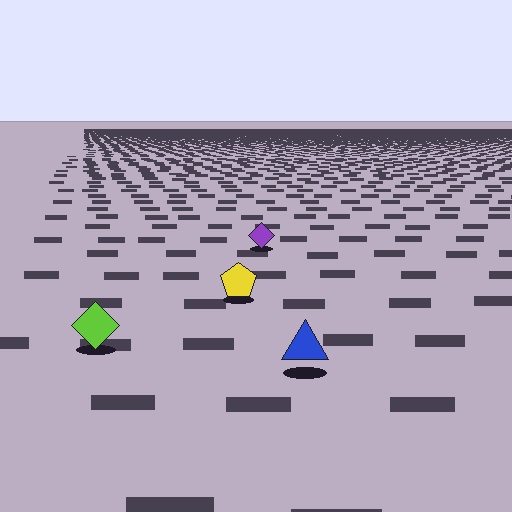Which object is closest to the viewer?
The blue triangle is closest. The texture marks near it are larger and more spread out.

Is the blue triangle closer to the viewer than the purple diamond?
Yes. The blue triangle is closer — you can tell from the texture gradient: the ground texture is coarser near it.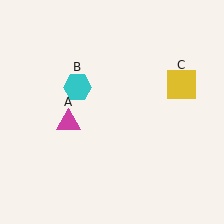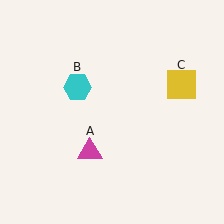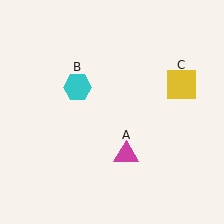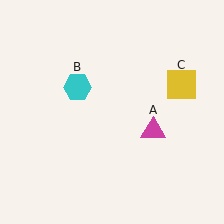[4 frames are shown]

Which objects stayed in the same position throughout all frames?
Cyan hexagon (object B) and yellow square (object C) remained stationary.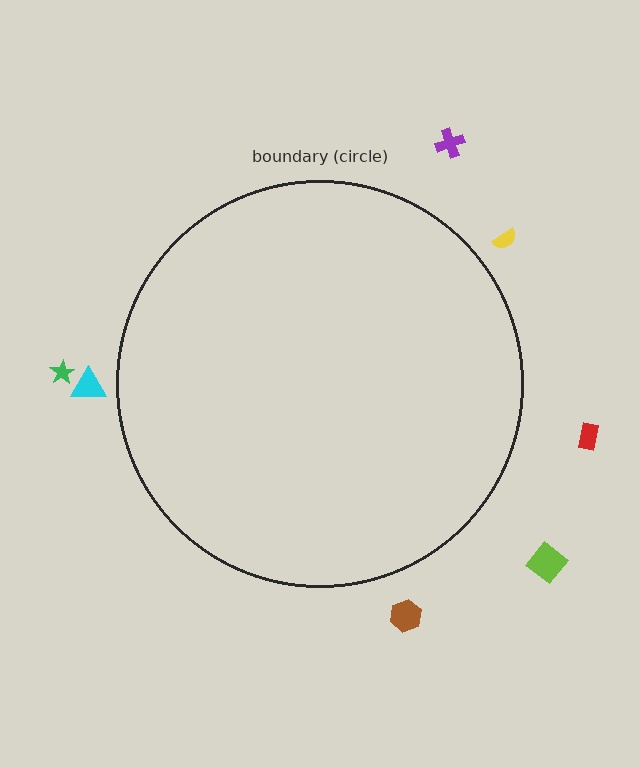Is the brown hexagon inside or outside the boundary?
Outside.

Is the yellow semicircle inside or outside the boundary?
Outside.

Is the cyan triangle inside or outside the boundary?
Outside.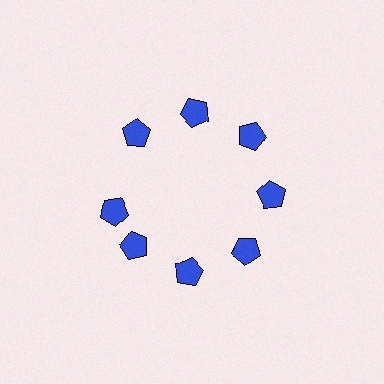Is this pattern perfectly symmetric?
No. The 8 blue pentagons are arranged in a ring, but one element near the 9 o'clock position is rotated out of alignment along the ring, breaking the 8-fold rotational symmetry.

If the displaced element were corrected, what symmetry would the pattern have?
It would have 8-fold rotational symmetry — the pattern would map onto itself every 45 degrees.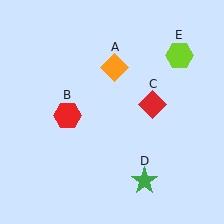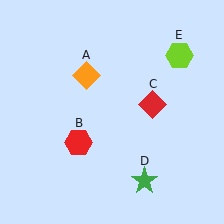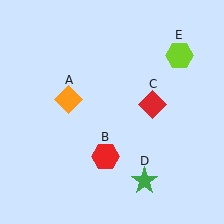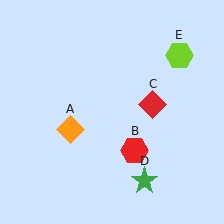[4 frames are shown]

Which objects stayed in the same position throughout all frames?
Red diamond (object C) and green star (object D) and lime hexagon (object E) remained stationary.